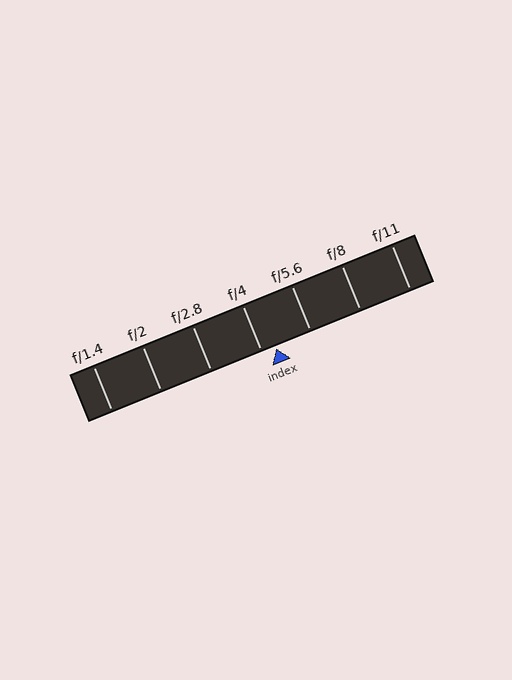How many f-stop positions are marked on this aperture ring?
There are 7 f-stop positions marked.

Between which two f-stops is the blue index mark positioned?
The index mark is between f/4 and f/5.6.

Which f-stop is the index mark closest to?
The index mark is closest to f/4.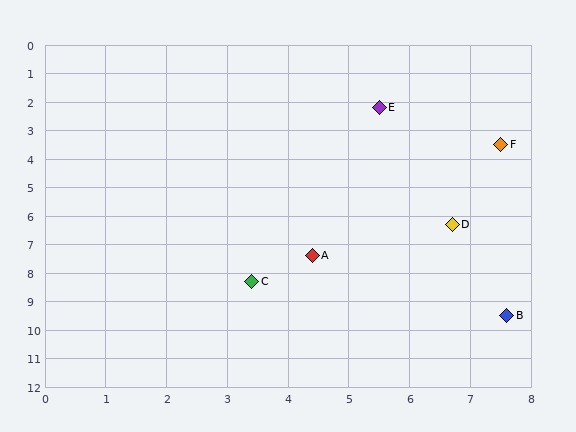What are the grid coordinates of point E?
Point E is at approximately (5.5, 2.2).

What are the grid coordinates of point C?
Point C is at approximately (3.4, 8.3).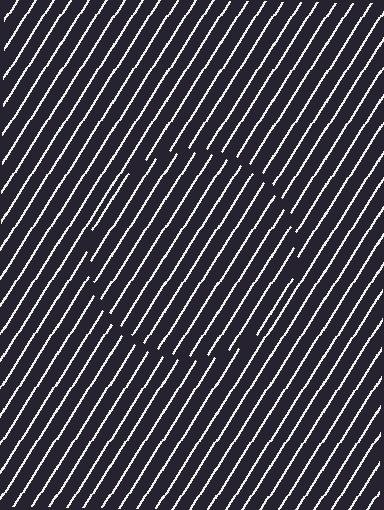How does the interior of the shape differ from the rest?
The interior of the shape contains the same grating, shifted by half a period — the contour is defined by the phase discontinuity where line-ends from the inner and outer gratings abut.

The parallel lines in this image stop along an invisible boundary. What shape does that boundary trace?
An illusory circle. The interior of the shape contains the same grating, shifted by half a period — the contour is defined by the phase discontinuity where line-ends from the inner and outer gratings abut.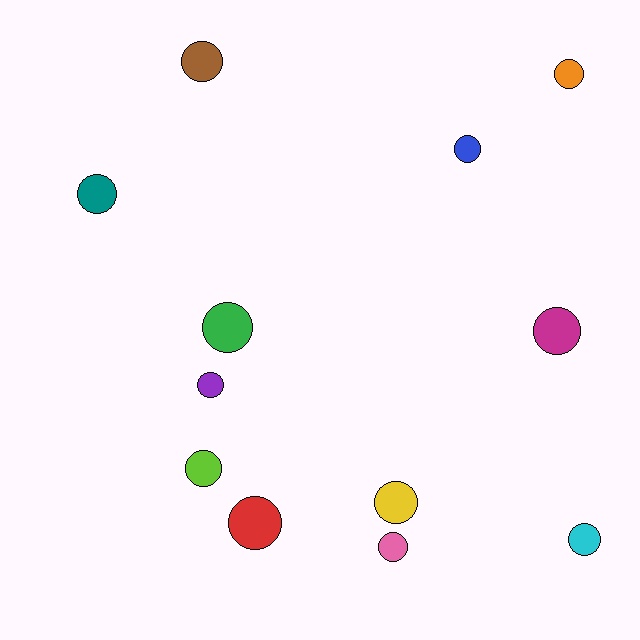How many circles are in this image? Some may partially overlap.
There are 12 circles.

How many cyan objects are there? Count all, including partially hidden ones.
There is 1 cyan object.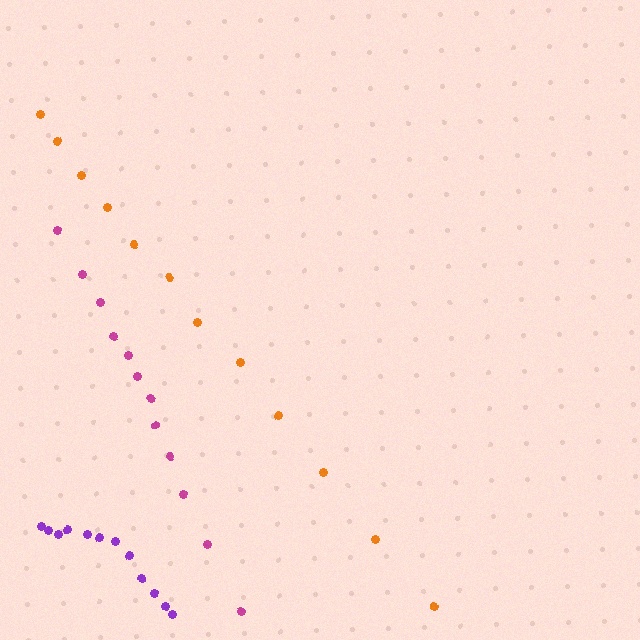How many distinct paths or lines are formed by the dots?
There are 3 distinct paths.